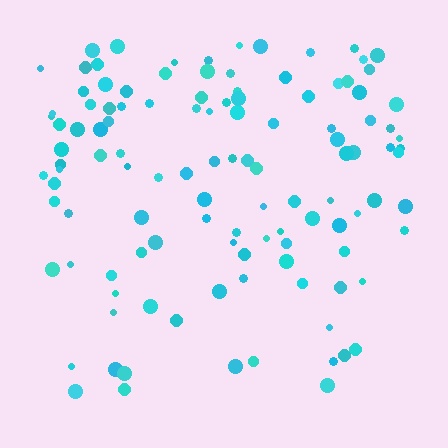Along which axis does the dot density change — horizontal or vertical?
Vertical.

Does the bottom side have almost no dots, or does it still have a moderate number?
Still a moderate number, just noticeably fewer than the top.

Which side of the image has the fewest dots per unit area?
The bottom.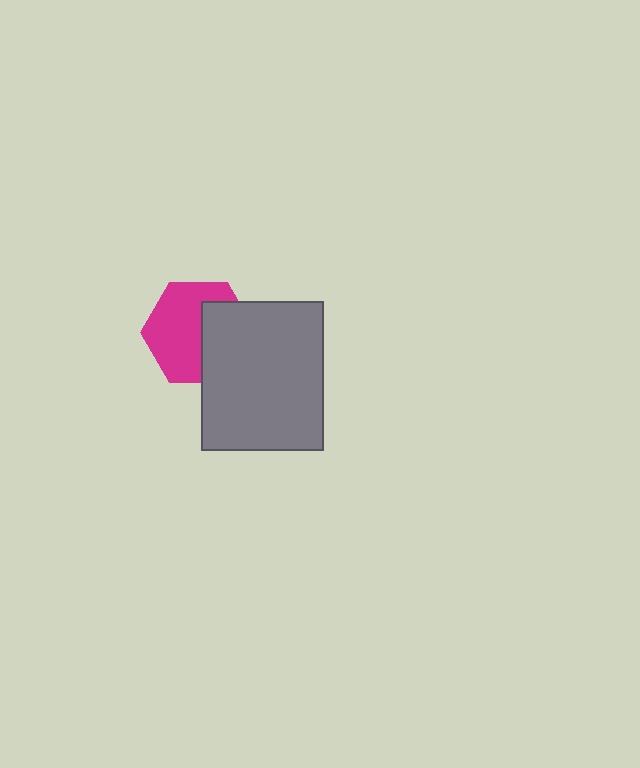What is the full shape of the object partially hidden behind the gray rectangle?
The partially hidden object is a magenta hexagon.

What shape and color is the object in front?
The object in front is a gray rectangle.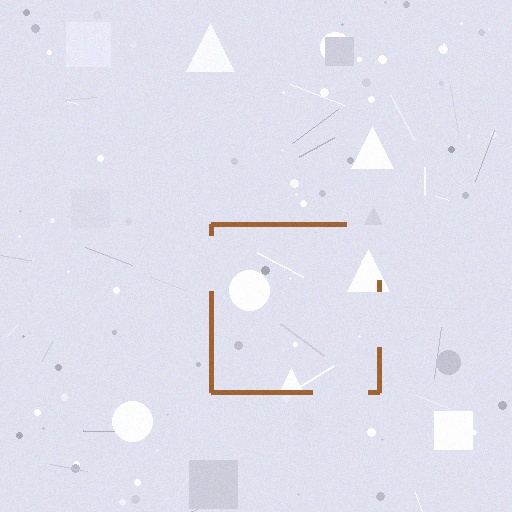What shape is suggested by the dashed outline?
The dashed outline suggests a square.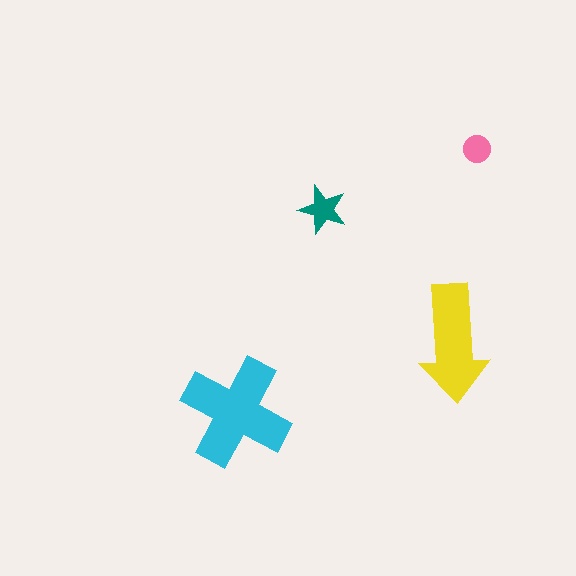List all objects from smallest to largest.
The pink circle, the teal star, the yellow arrow, the cyan cross.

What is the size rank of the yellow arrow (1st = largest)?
2nd.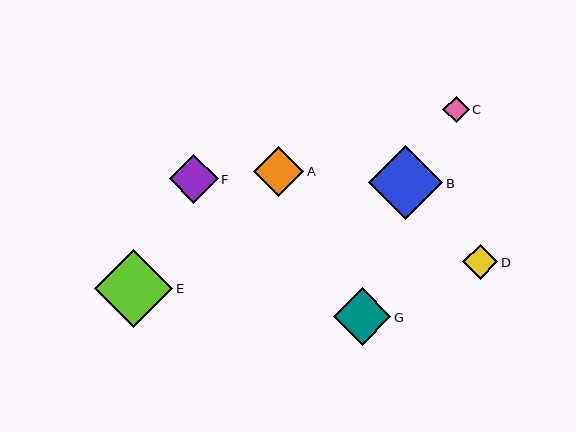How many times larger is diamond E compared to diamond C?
Diamond E is approximately 3.0 times the size of diamond C.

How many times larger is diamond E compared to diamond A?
Diamond E is approximately 1.5 times the size of diamond A.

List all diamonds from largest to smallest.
From largest to smallest: E, B, G, A, F, D, C.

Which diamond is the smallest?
Diamond C is the smallest with a size of approximately 26 pixels.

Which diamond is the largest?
Diamond E is the largest with a size of approximately 78 pixels.